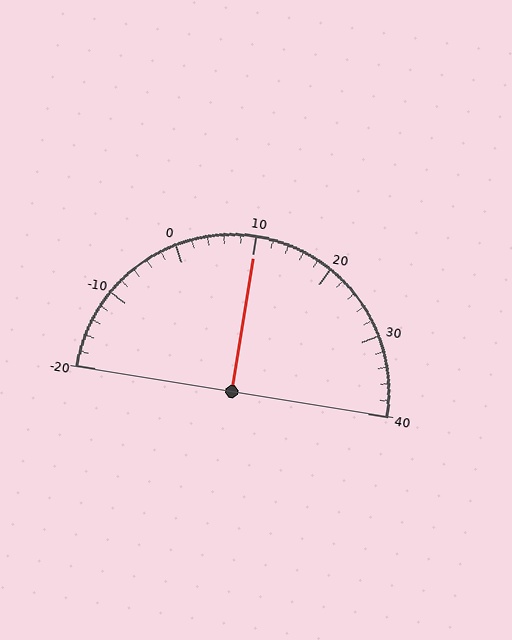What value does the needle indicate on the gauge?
The needle indicates approximately 10.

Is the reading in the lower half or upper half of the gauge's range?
The reading is in the upper half of the range (-20 to 40).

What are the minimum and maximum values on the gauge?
The gauge ranges from -20 to 40.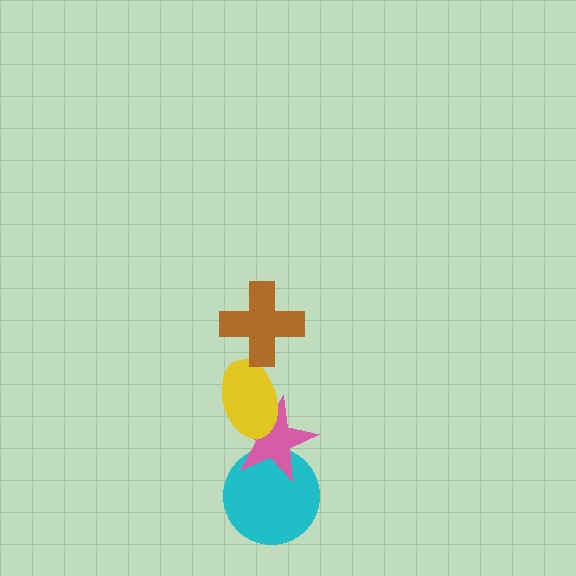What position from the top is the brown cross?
The brown cross is 1st from the top.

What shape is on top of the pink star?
The yellow ellipse is on top of the pink star.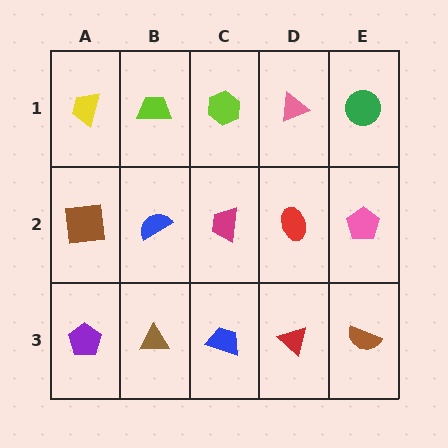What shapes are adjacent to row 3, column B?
A blue semicircle (row 2, column B), a purple pentagon (row 3, column A), a blue trapezoid (row 3, column C).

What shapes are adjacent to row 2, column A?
A yellow trapezoid (row 1, column A), a purple pentagon (row 3, column A), a blue semicircle (row 2, column B).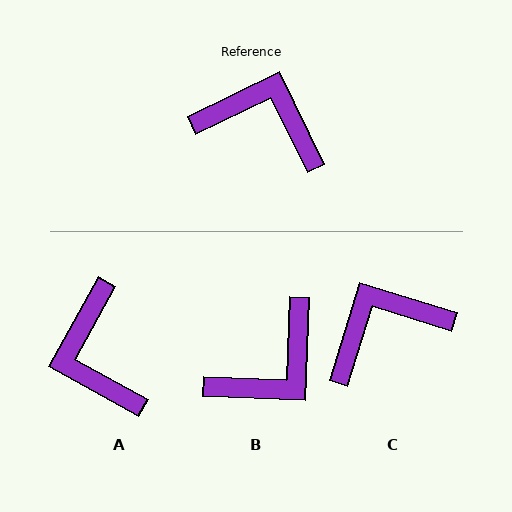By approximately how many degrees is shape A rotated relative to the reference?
Approximately 125 degrees counter-clockwise.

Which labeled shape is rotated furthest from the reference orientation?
A, about 125 degrees away.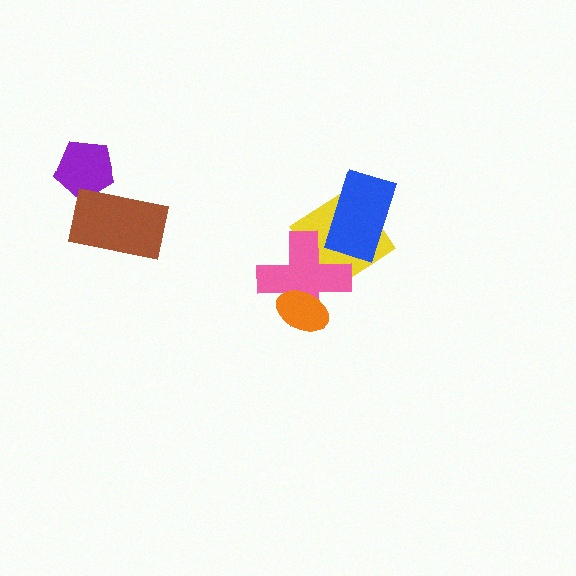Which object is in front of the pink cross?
The orange ellipse is in front of the pink cross.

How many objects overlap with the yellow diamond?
2 objects overlap with the yellow diamond.